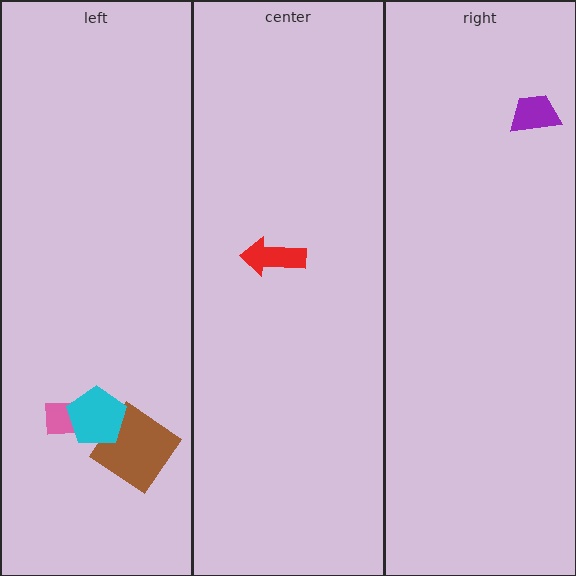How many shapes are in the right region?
1.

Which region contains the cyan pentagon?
The left region.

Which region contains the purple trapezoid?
The right region.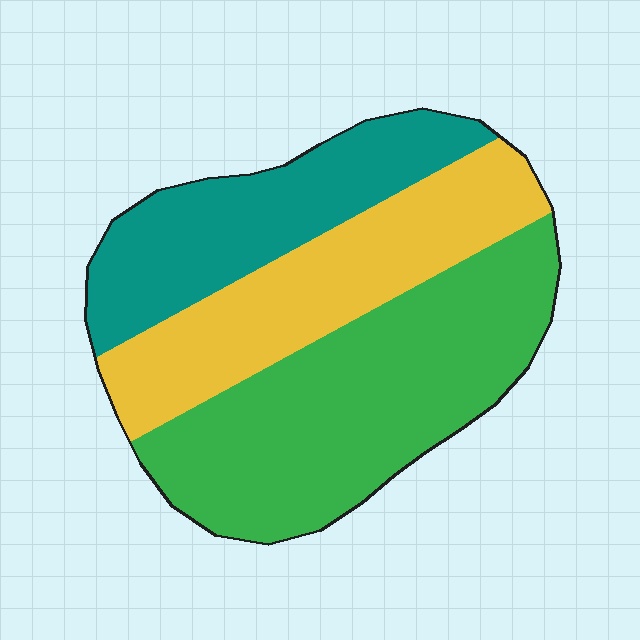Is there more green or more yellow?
Green.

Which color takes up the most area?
Green, at roughly 45%.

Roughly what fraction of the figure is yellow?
Yellow covers 30% of the figure.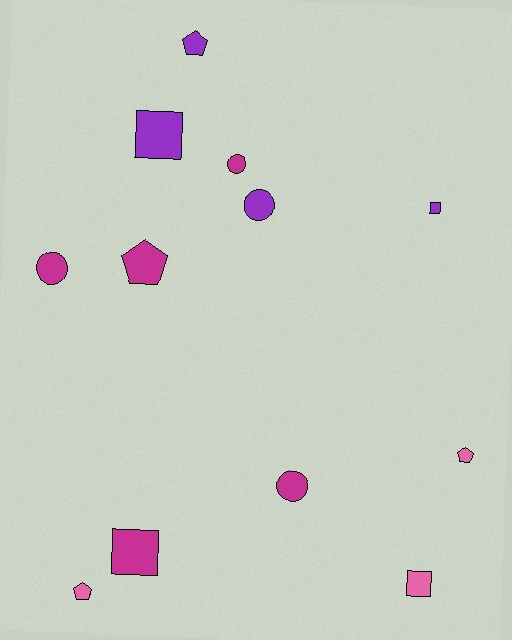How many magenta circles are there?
There are 3 magenta circles.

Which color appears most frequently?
Magenta, with 5 objects.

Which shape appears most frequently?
Pentagon, with 4 objects.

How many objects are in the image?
There are 12 objects.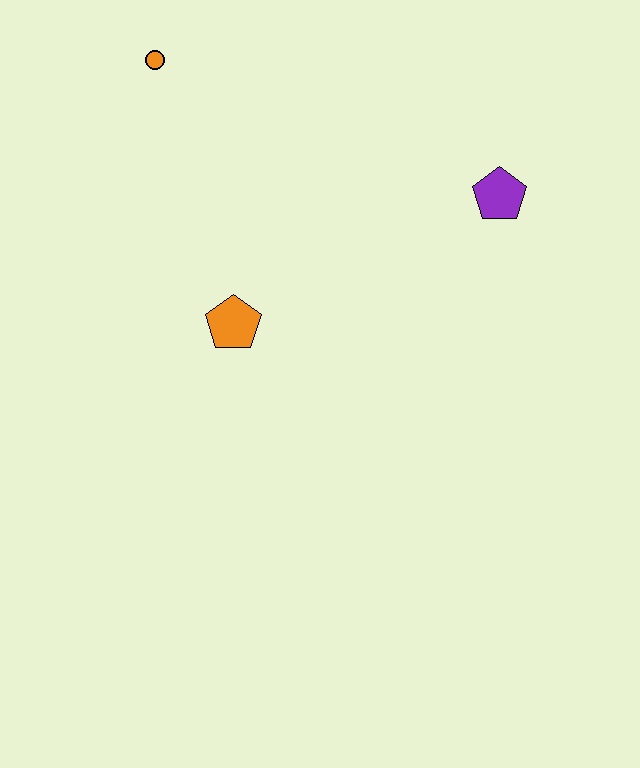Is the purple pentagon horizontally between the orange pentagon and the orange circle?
No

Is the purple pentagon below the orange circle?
Yes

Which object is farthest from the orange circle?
The purple pentagon is farthest from the orange circle.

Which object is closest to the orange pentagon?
The orange circle is closest to the orange pentagon.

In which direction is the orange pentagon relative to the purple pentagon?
The orange pentagon is to the left of the purple pentagon.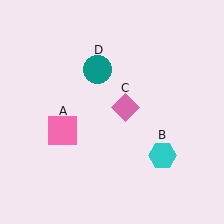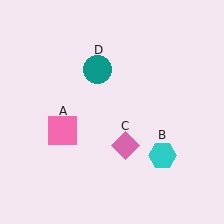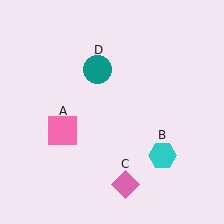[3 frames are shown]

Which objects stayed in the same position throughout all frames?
Pink square (object A) and cyan hexagon (object B) and teal circle (object D) remained stationary.